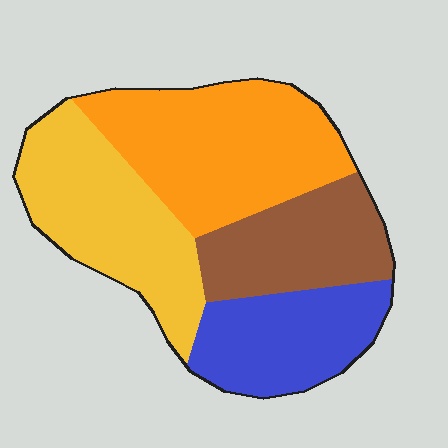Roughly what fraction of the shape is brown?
Brown covers 20% of the shape.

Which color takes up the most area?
Orange, at roughly 30%.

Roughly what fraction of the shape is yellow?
Yellow covers roughly 30% of the shape.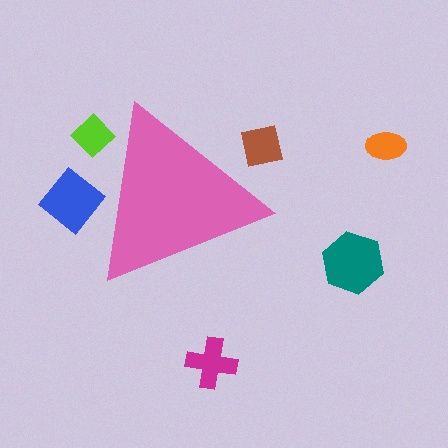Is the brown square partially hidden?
Yes, the brown square is partially hidden behind the pink triangle.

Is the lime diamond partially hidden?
Yes, the lime diamond is partially hidden behind the pink triangle.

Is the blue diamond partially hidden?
Yes, the blue diamond is partially hidden behind the pink triangle.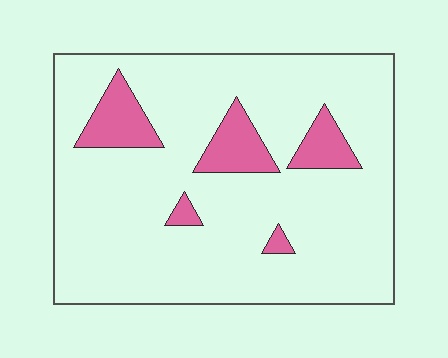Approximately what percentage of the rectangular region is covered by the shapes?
Approximately 15%.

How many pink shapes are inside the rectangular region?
5.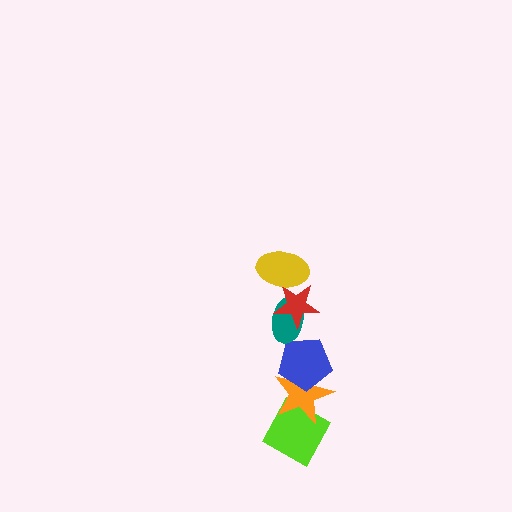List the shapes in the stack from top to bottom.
From top to bottom: the yellow ellipse, the red star, the teal ellipse, the blue pentagon, the orange star, the lime diamond.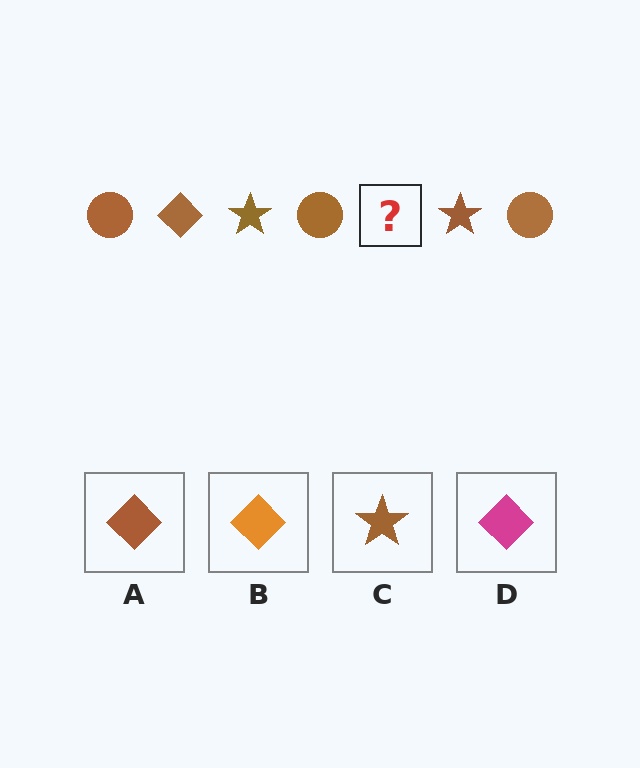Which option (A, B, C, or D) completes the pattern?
A.